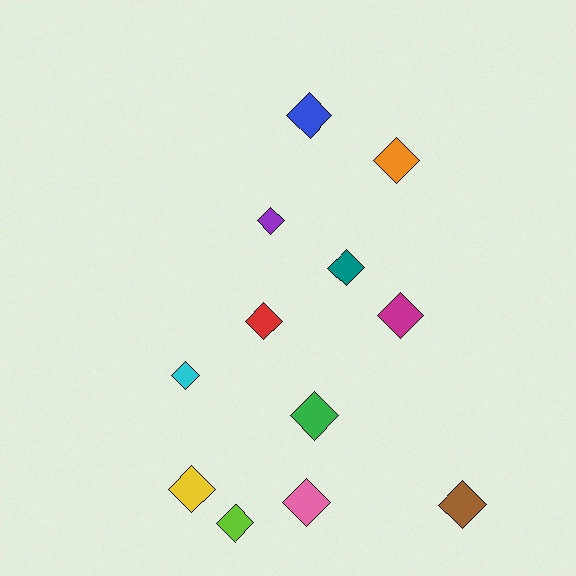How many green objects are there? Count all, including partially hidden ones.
There is 1 green object.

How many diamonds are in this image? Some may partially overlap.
There are 12 diamonds.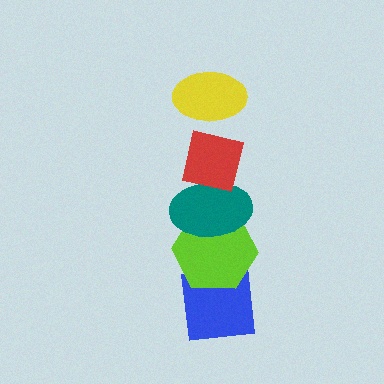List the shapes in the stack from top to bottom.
From top to bottom: the yellow ellipse, the red square, the teal ellipse, the lime hexagon, the blue square.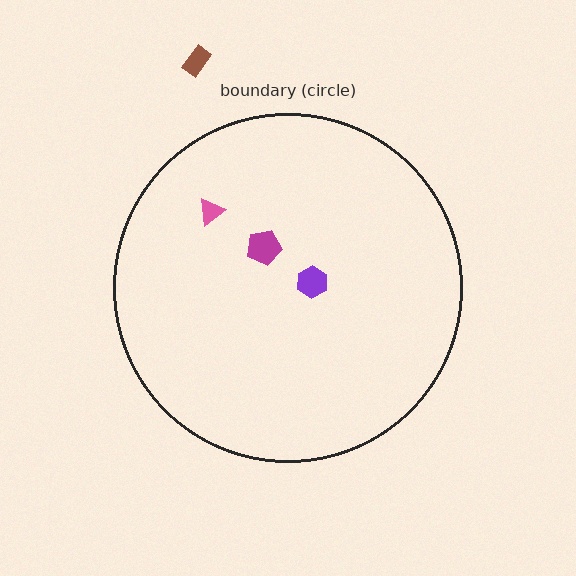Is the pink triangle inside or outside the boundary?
Inside.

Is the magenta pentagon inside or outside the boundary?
Inside.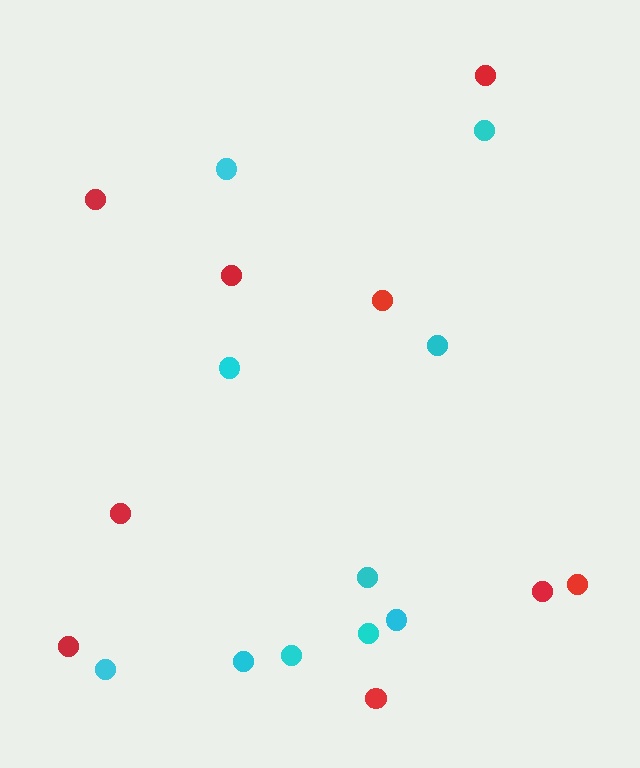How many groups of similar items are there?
There are 2 groups: one group of cyan circles (10) and one group of red circles (9).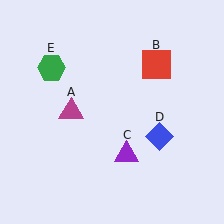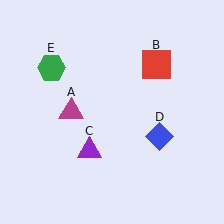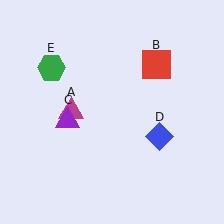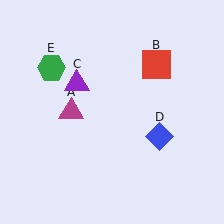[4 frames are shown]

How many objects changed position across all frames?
1 object changed position: purple triangle (object C).